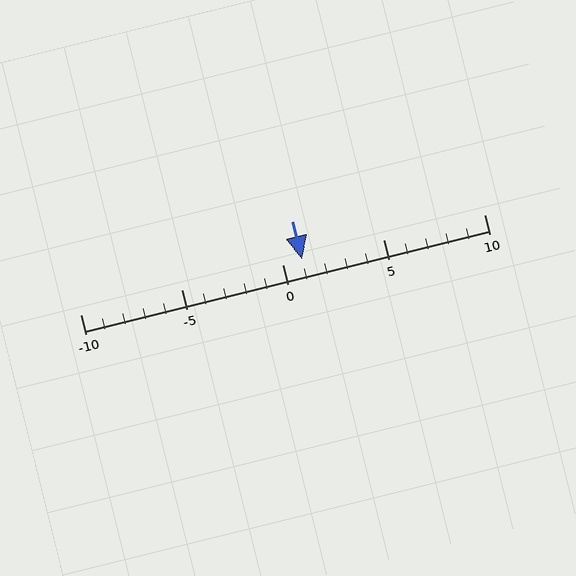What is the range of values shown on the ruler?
The ruler shows values from -10 to 10.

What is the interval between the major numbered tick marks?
The major tick marks are spaced 5 units apart.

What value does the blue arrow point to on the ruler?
The blue arrow points to approximately 1.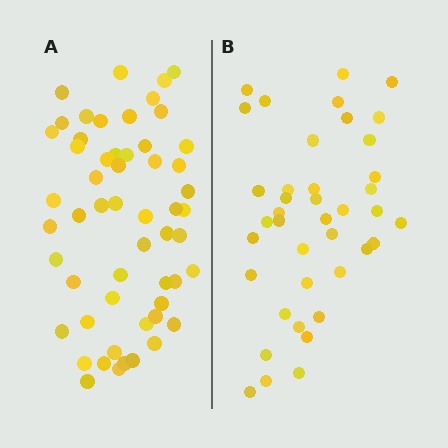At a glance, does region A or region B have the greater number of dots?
Region A (the left region) has more dots.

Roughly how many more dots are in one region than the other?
Region A has approximately 15 more dots than region B.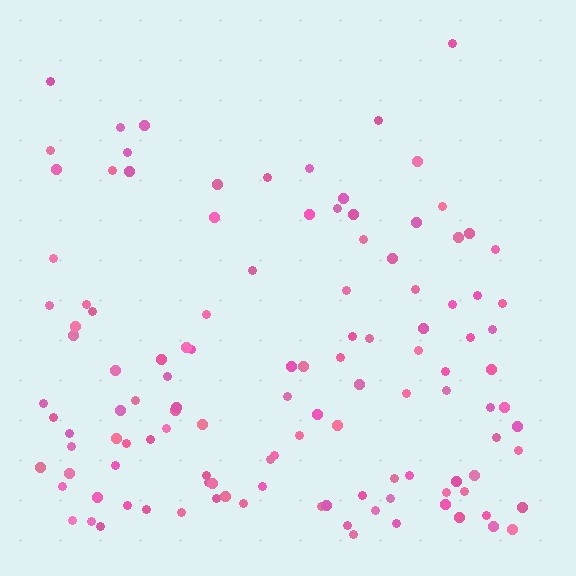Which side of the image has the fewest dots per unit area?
The top.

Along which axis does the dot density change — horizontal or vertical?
Vertical.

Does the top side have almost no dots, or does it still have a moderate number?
Still a moderate number, just noticeably fewer than the bottom.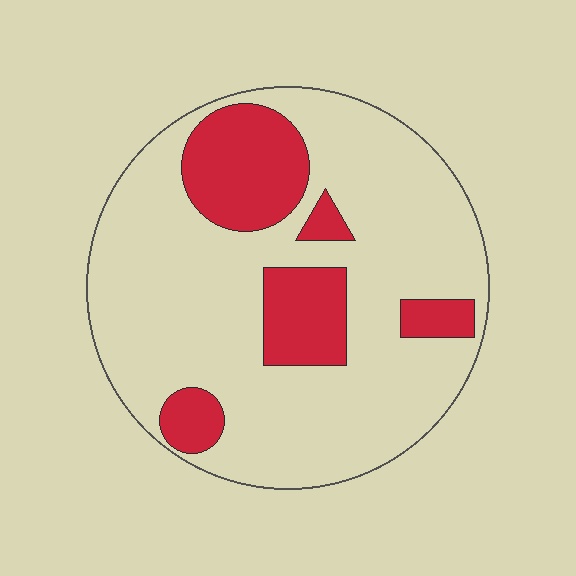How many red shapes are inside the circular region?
5.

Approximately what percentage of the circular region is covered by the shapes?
Approximately 25%.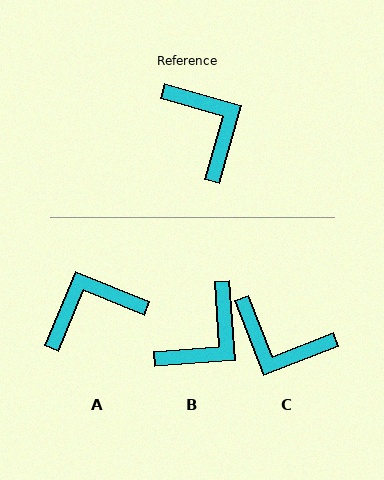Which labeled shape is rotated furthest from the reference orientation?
C, about 143 degrees away.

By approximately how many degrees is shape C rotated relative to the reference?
Approximately 143 degrees clockwise.